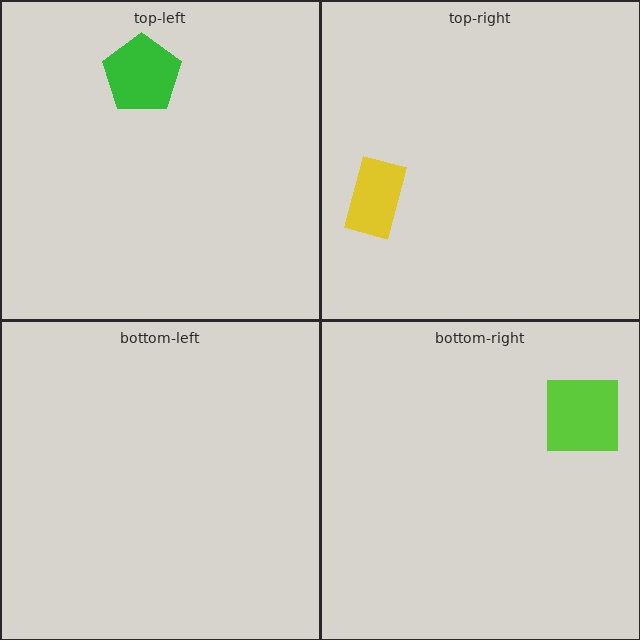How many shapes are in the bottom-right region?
1.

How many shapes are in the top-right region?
1.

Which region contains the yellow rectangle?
The top-right region.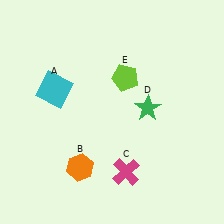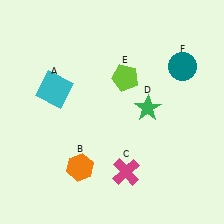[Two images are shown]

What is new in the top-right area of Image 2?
A teal circle (F) was added in the top-right area of Image 2.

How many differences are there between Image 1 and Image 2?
There is 1 difference between the two images.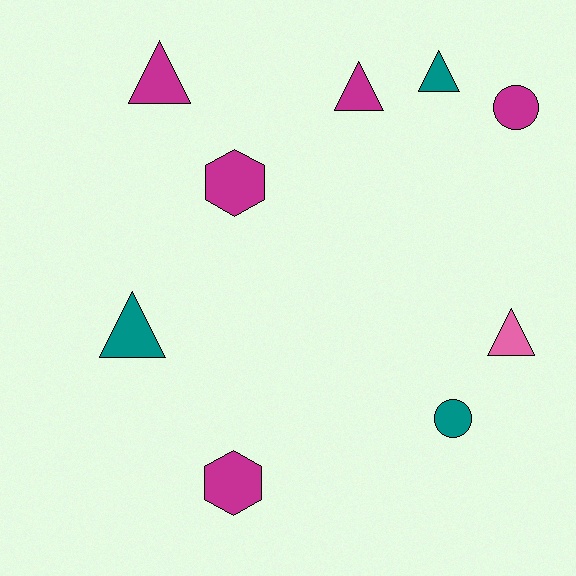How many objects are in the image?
There are 9 objects.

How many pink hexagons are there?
There are no pink hexagons.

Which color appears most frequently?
Magenta, with 5 objects.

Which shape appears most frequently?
Triangle, with 5 objects.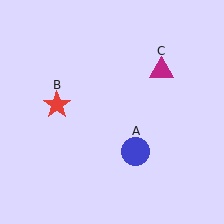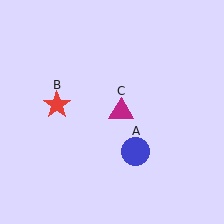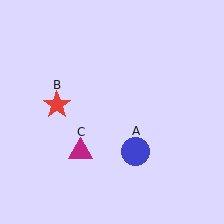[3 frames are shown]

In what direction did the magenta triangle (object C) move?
The magenta triangle (object C) moved down and to the left.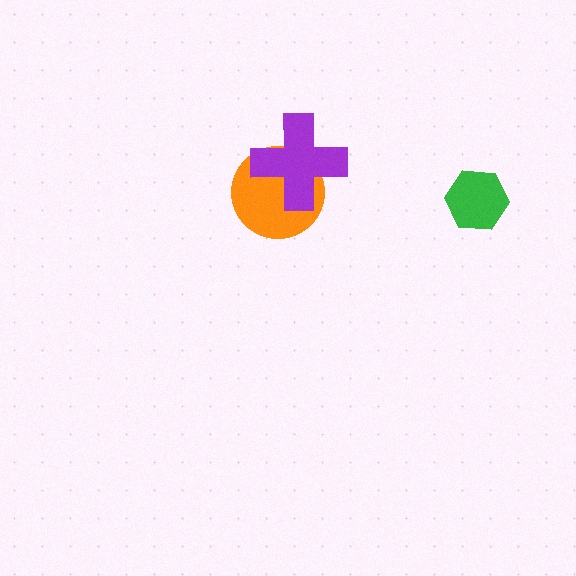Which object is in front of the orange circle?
The purple cross is in front of the orange circle.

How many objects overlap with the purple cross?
1 object overlaps with the purple cross.